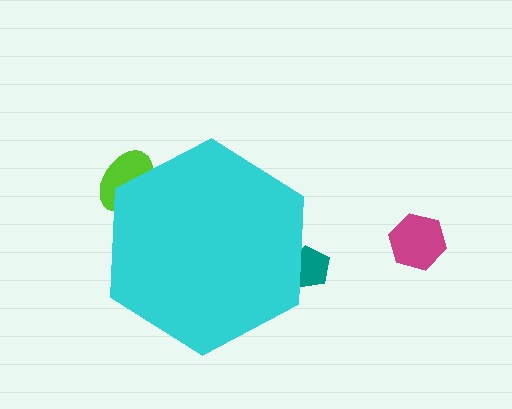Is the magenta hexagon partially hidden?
No, the magenta hexagon is fully visible.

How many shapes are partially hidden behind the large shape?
2 shapes are partially hidden.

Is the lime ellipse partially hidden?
Yes, the lime ellipse is partially hidden behind the cyan hexagon.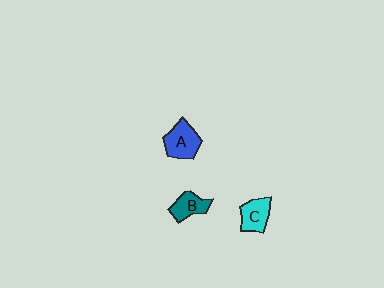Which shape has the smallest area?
Shape B (teal).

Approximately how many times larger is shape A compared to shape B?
Approximately 1.4 times.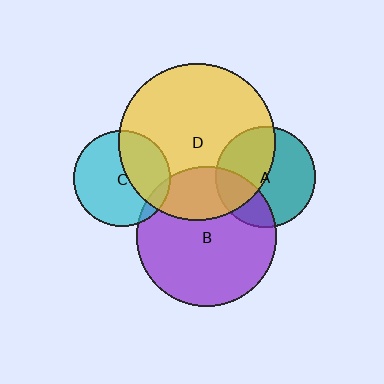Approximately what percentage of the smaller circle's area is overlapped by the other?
Approximately 10%.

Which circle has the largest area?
Circle D (yellow).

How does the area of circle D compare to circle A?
Approximately 2.4 times.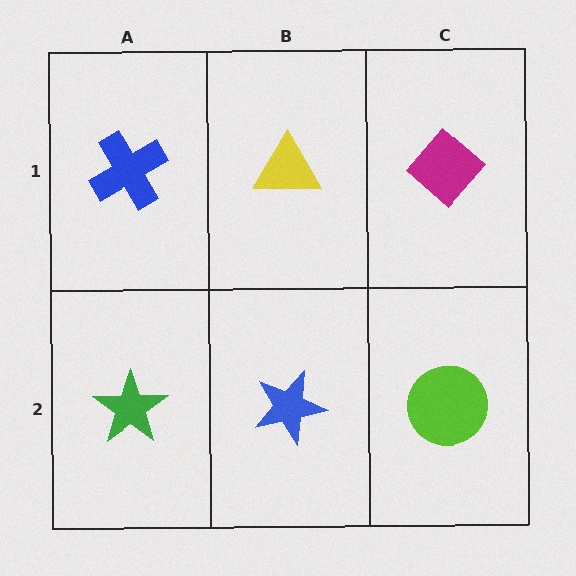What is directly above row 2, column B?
A yellow triangle.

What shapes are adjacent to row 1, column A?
A green star (row 2, column A), a yellow triangle (row 1, column B).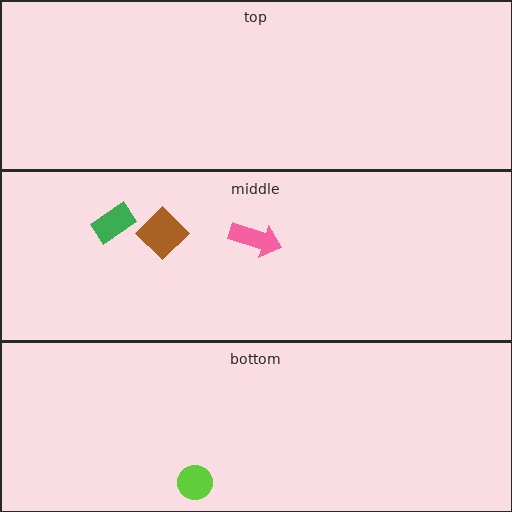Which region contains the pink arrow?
The middle region.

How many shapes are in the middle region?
3.